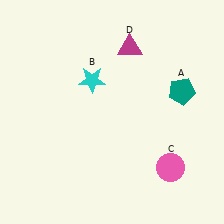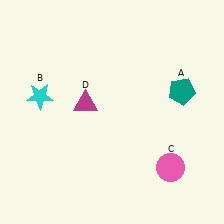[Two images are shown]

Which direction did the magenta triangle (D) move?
The magenta triangle (D) moved down.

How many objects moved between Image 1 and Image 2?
2 objects moved between the two images.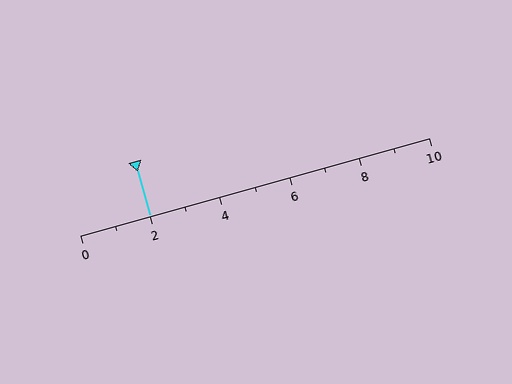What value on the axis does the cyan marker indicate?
The marker indicates approximately 2.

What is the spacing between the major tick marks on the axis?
The major ticks are spaced 2 apart.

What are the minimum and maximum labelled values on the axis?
The axis runs from 0 to 10.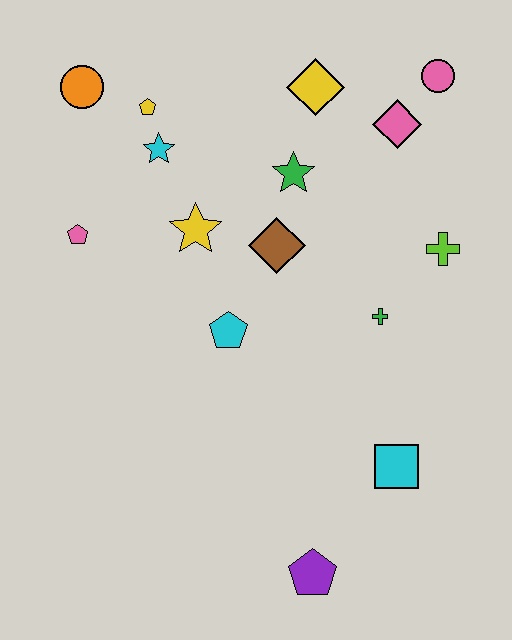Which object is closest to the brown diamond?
The green star is closest to the brown diamond.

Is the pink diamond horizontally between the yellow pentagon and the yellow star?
No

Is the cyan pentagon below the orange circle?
Yes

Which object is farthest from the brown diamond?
The purple pentagon is farthest from the brown diamond.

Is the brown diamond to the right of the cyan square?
No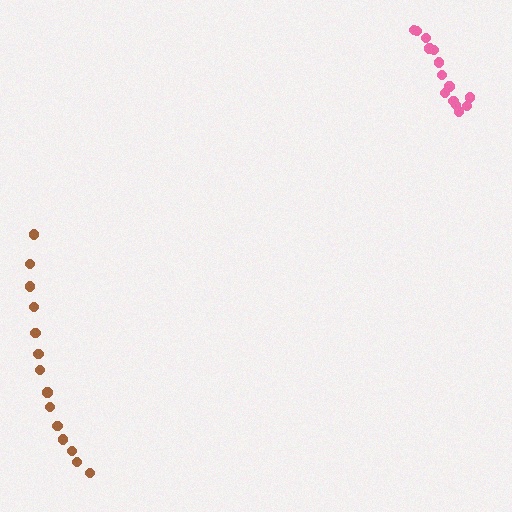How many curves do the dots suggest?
There are 2 distinct paths.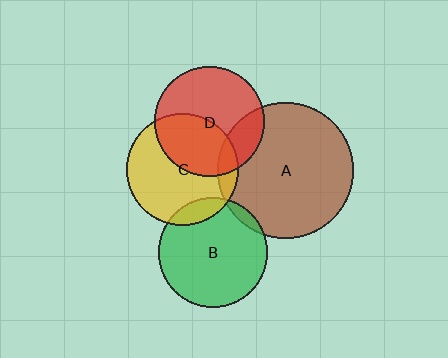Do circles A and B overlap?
Yes.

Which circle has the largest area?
Circle A (brown).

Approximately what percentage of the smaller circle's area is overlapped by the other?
Approximately 5%.